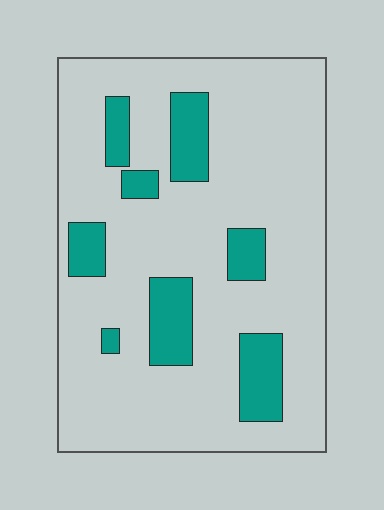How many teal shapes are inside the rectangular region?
8.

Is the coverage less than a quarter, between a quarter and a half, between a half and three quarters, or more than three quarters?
Less than a quarter.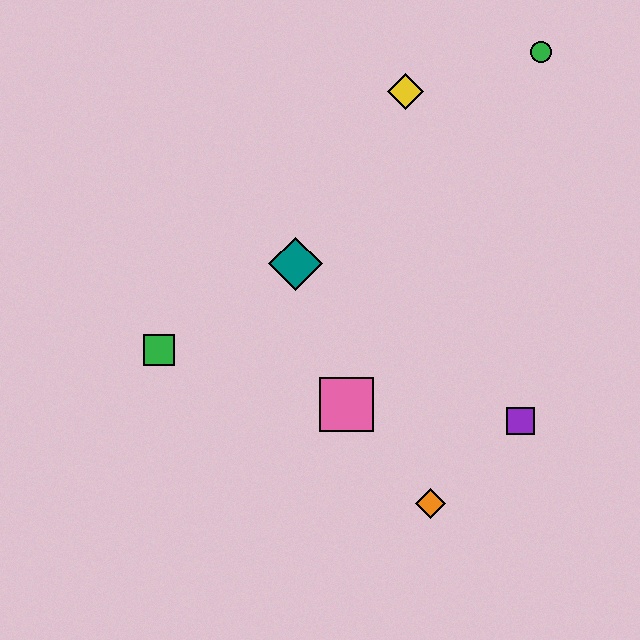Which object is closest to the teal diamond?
The pink square is closest to the teal diamond.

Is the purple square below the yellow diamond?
Yes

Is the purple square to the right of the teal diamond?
Yes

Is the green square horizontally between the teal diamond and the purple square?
No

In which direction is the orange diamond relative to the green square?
The orange diamond is to the right of the green square.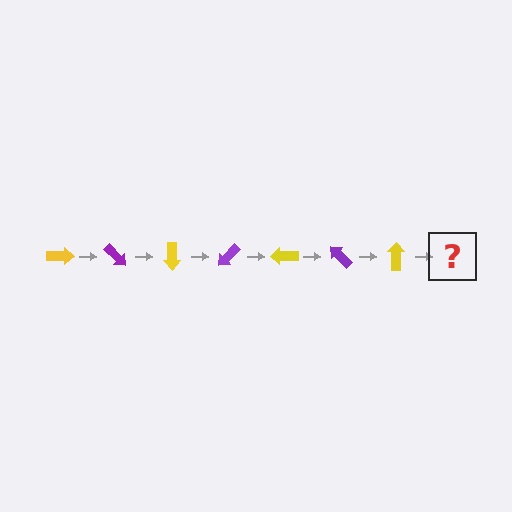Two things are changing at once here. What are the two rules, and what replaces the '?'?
The two rules are that it rotates 45 degrees each step and the color cycles through yellow and purple. The '?' should be a purple arrow, rotated 315 degrees from the start.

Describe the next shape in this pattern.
It should be a purple arrow, rotated 315 degrees from the start.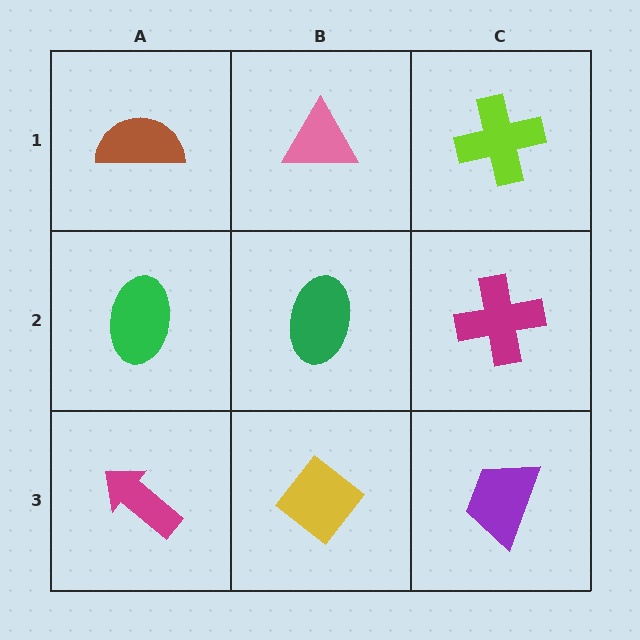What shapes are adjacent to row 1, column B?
A green ellipse (row 2, column B), a brown semicircle (row 1, column A), a lime cross (row 1, column C).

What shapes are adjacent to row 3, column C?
A magenta cross (row 2, column C), a yellow diamond (row 3, column B).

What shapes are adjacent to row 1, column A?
A green ellipse (row 2, column A), a pink triangle (row 1, column B).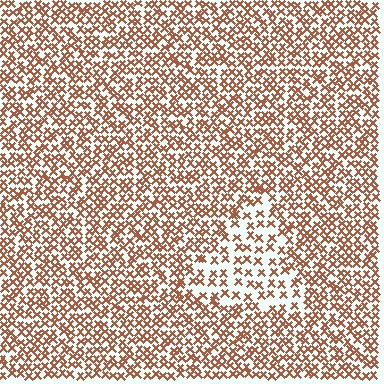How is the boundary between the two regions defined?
The boundary is defined by a change in element density (approximately 1.9x ratio). All elements are the same color, size, and shape.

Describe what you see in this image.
The image contains small brown elements arranged at two different densities. A triangle-shaped region is visible where the elements are less densely packed than the surrounding area.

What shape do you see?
I see a triangle.